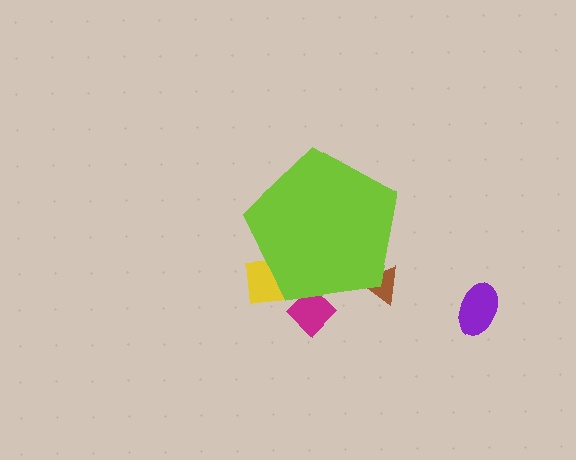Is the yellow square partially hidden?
Yes, the yellow square is partially hidden behind the lime pentagon.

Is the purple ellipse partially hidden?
No, the purple ellipse is fully visible.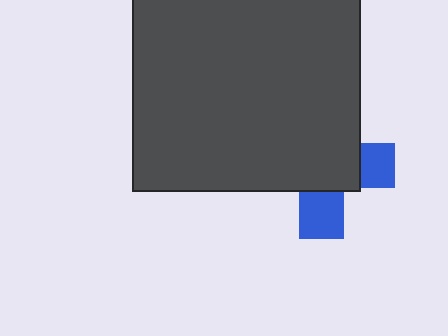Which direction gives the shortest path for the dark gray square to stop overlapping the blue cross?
Moving toward the upper-left gives the shortest separation.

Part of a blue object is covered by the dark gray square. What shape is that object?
It is a cross.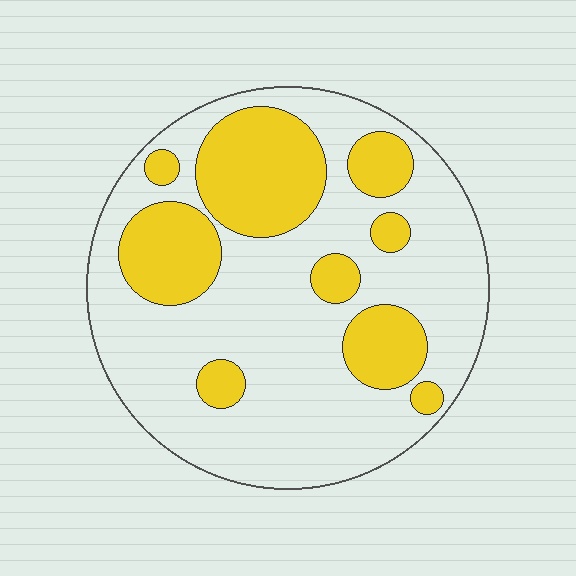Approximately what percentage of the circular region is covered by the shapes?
Approximately 30%.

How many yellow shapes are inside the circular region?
9.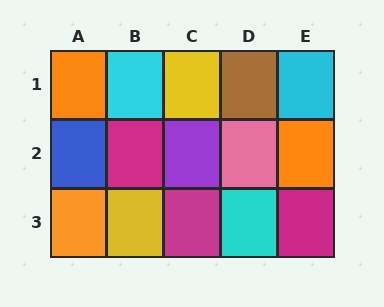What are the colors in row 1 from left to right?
Orange, cyan, yellow, brown, cyan.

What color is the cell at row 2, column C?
Purple.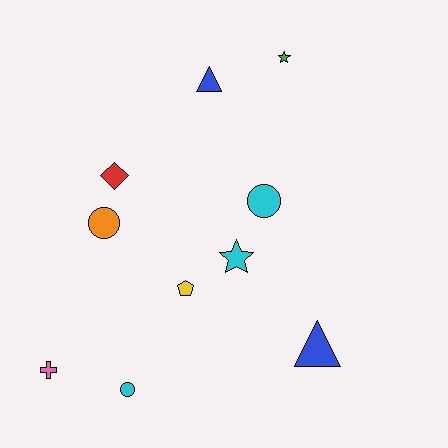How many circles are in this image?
There are 3 circles.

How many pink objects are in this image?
There is 1 pink object.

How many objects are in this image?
There are 10 objects.